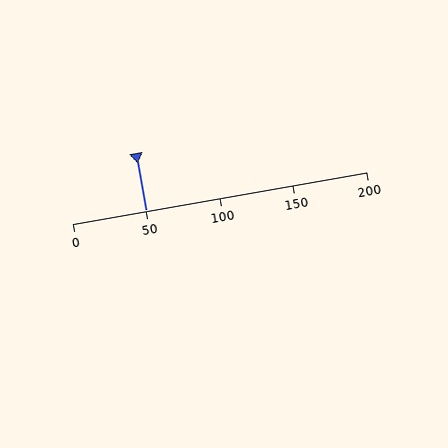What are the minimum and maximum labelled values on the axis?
The axis runs from 0 to 200.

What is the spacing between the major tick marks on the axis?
The major ticks are spaced 50 apart.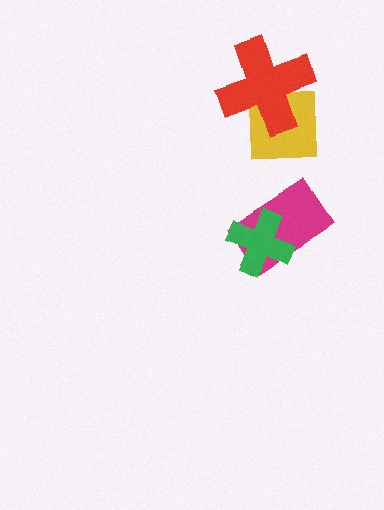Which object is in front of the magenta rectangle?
The green cross is in front of the magenta rectangle.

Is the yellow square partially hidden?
Yes, it is partially covered by another shape.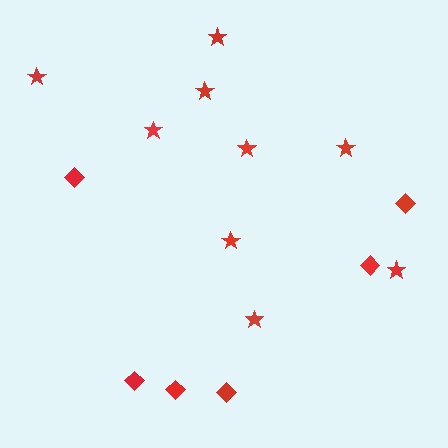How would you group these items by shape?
There are 2 groups: one group of diamonds (6) and one group of stars (9).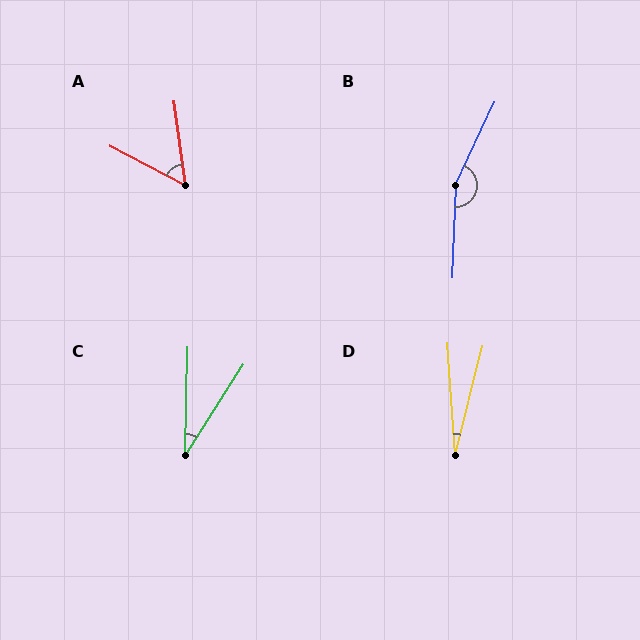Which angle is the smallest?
D, at approximately 18 degrees.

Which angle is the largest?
B, at approximately 157 degrees.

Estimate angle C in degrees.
Approximately 31 degrees.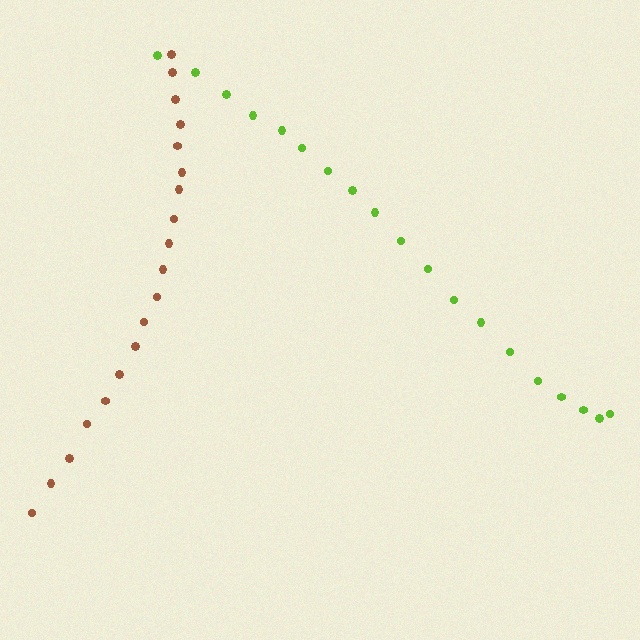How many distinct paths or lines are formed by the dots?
There are 2 distinct paths.